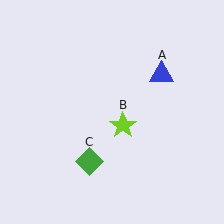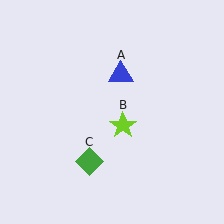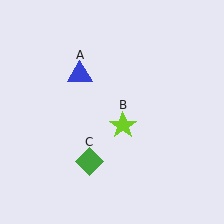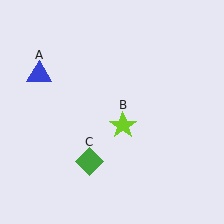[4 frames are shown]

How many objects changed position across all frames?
1 object changed position: blue triangle (object A).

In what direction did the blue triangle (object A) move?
The blue triangle (object A) moved left.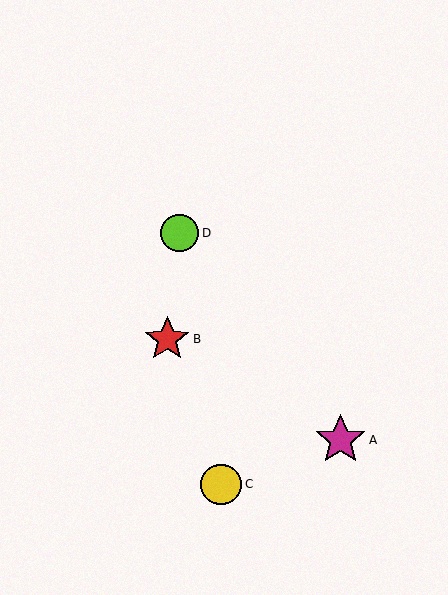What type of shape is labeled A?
Shape A is a magenta star.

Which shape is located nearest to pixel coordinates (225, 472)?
The yellow circle (labeled C) at (221, 484) is nearest to that location.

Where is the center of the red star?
The center of the red star is at (167, 339).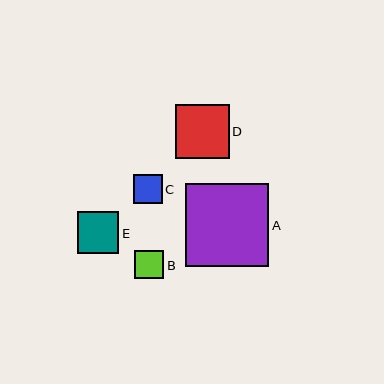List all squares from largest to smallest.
From largest to smallest: A, D, E, C, B.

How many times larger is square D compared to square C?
Square D is approximately 1.9 times the size of square C.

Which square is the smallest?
Square B is the smallest with a size of approximately 29 pixels.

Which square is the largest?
Square A is the largest with a size of approximately 83 pixels.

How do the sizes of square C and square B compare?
Square C and square B are approximately the same size.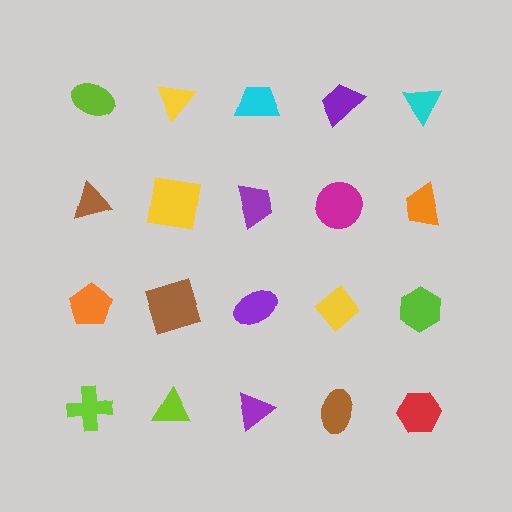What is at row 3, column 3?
A purple ellipse.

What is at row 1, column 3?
A cyan trapezoid.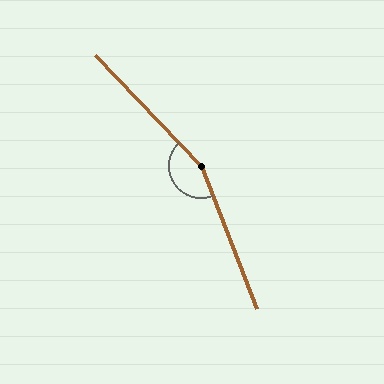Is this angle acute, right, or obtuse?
It is obtuse.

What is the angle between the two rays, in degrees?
Approximately 158 degrees.